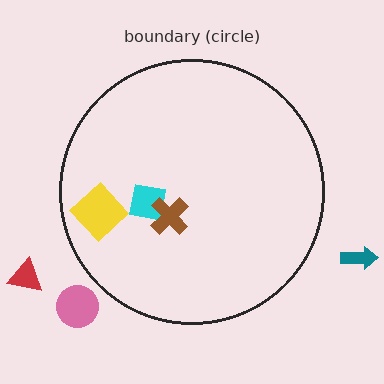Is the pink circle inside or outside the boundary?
Outside.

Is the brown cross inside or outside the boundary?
Inside.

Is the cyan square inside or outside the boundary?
Inside.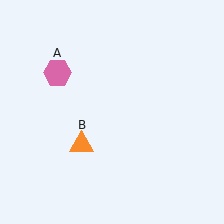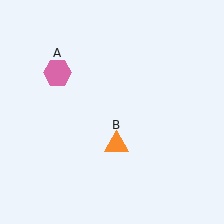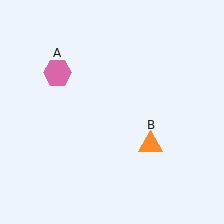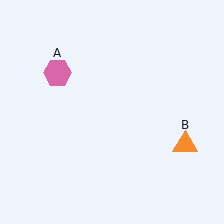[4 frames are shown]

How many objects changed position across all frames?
1 object changed position: orange triangle (object B).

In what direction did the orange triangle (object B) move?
The orange triangle (object B) moved right.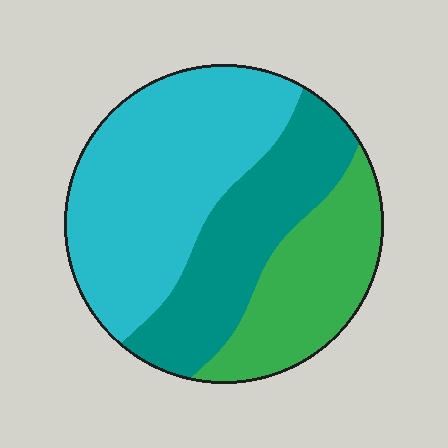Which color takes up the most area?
Cyan, at roughly 45%.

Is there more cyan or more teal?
Cyan.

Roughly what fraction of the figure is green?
Green covers roughly 25% of the figure.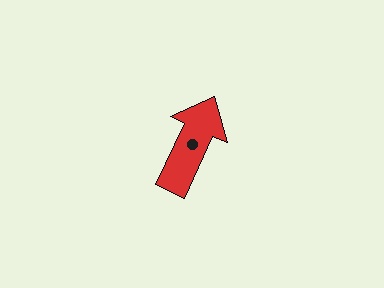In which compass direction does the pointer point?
Northeast.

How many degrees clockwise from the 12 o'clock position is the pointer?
Approximately 25 degrees.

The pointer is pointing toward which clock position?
Roughly 1 o'clock.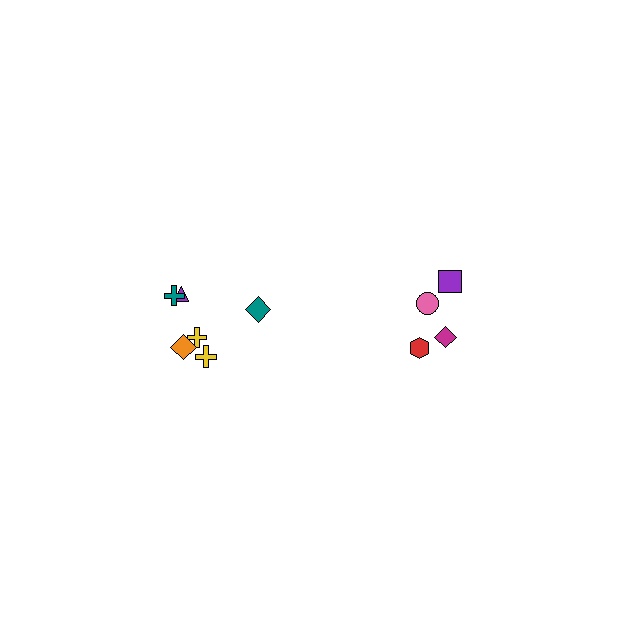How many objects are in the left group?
There are 6 objects.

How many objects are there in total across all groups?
There are 10 objects.